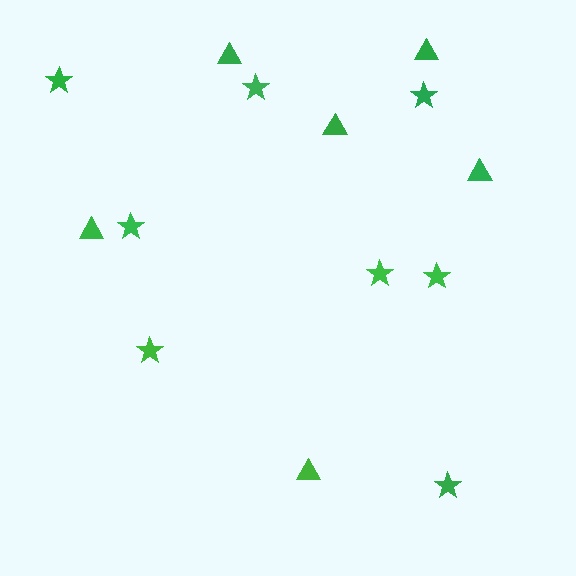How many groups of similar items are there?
There are 2 groups: one group of triangles (6) and one group of stars (8).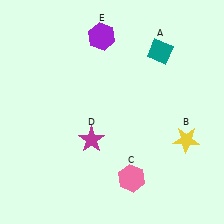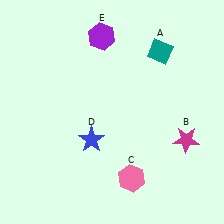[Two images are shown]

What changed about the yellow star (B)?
In Image 1, B is yellow. In Image 2, it changed to magenta.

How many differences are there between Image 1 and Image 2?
There are 2 differences between the two images.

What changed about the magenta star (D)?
In Image 1, D is magenta. In Image 2, it changed to blue.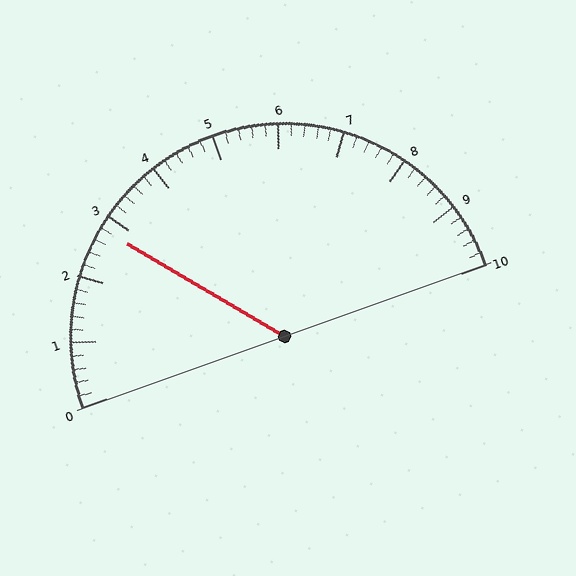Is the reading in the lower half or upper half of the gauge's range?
The reading is in the lower half of the range (0 to 10).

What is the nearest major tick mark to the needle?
The nearest major tick mark is 3.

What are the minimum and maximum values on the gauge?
The gauge ranges from 0 to 10.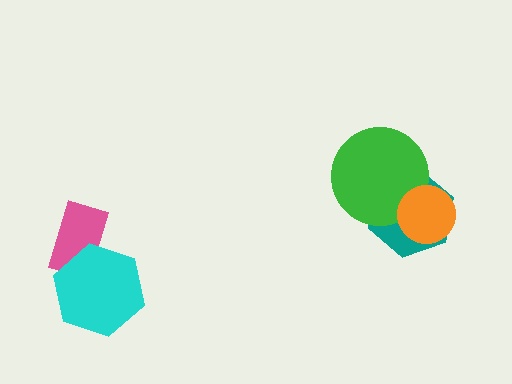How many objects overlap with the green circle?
2 objects overlap with the green circle.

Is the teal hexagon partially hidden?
Yes, it is partially covered by another shape.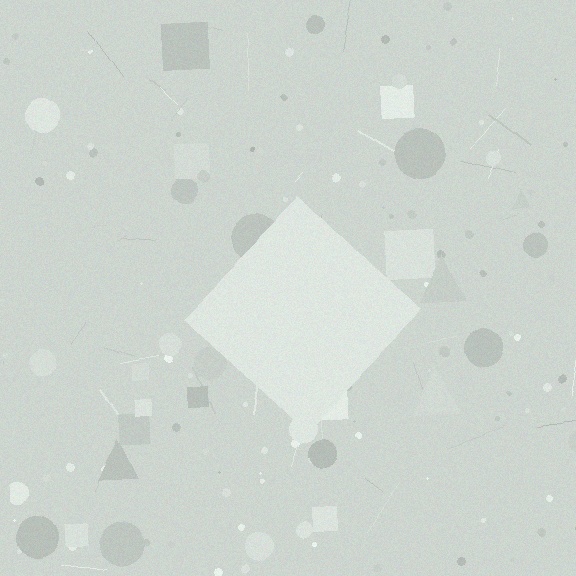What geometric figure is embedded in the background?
A diamond is embedded in the background.